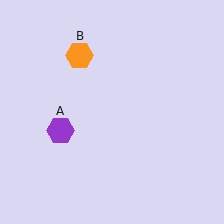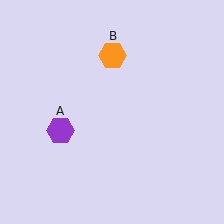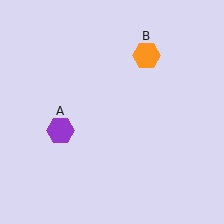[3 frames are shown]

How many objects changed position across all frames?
1 object changed position: orange hexagon (object B).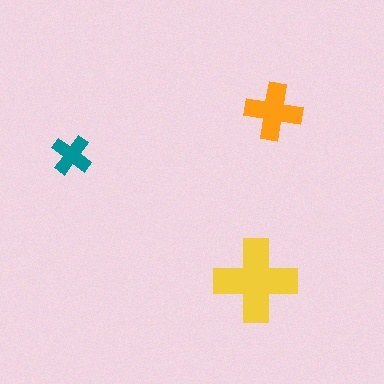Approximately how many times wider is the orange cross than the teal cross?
About 1.5 times wider.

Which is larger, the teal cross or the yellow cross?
The yellow one.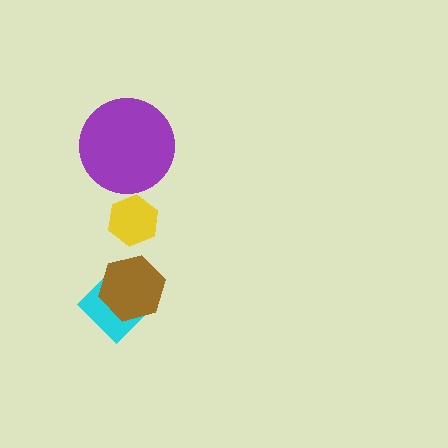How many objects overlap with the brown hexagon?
1 object overlaps with the brown hexagon.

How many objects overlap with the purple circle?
0 objects overlap with the purple circle.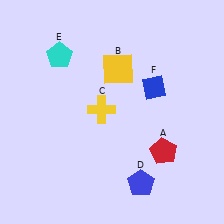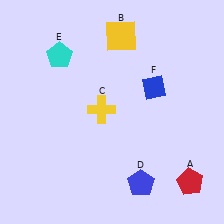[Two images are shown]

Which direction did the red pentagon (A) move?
The red pentagon (A) moved down.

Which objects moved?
The objects that moved are: the red pentagon (A), the yellow square (B).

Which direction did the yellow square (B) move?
The yellow square (B) moved up.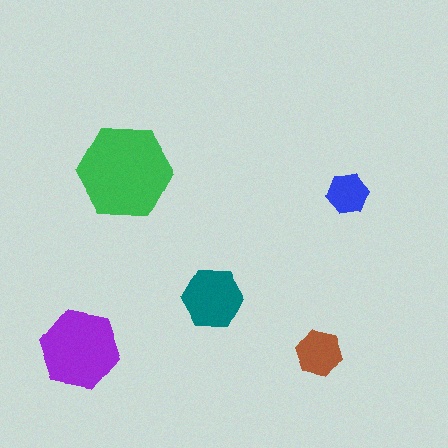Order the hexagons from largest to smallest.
the green one, the purple one, the teal one, the brown one, the blue one.